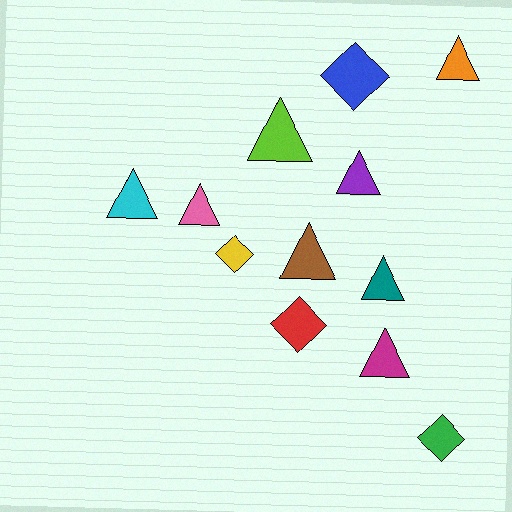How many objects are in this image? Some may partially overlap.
There are 12 objects.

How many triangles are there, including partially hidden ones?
There are 8 triangles.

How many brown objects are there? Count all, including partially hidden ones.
There is 1 brown object.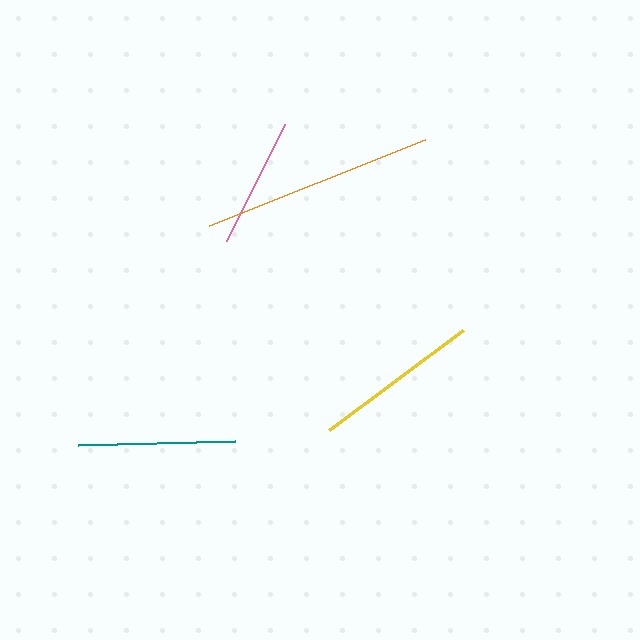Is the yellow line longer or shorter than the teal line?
The yellow line is longer than the teal line.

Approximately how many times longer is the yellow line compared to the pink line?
The yellow line is approximately 1.3 times the length of the pink line.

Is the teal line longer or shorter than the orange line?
The orange line is longer than the teal line.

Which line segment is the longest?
The orange line is the longest at approximately 232 pixels.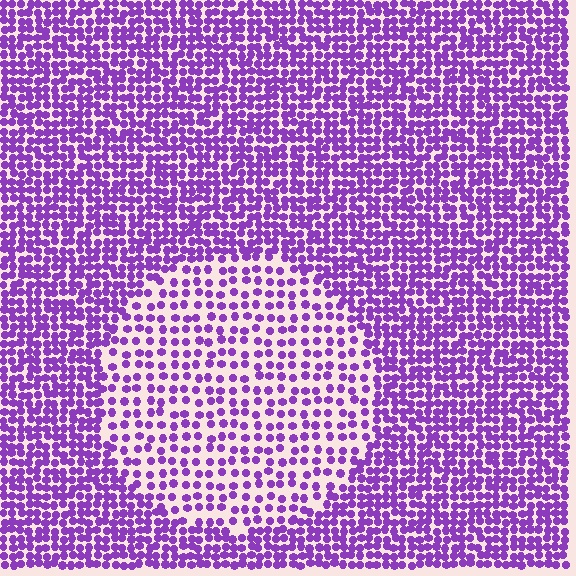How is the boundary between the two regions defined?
The boundary is defined by a change in element density (approximately 2.0x ratio). All elements are the same color, size, and shape.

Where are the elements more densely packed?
The elements are more densely packed outside the circle boundary.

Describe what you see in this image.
The image contains small purple elements arranged at two different densities. A circle-shaped region is visible where the elements are less densely packed than the surrounding area.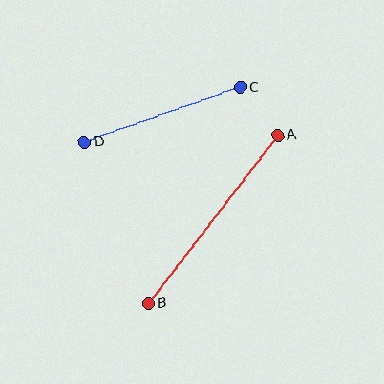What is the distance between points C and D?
The distance is approximately 165 pixels.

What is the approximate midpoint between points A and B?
The midpoint is at approximately (213, 219) pixels.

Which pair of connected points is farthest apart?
Points A and B are farthest apart.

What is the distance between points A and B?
The distance is approximately 212 pixels.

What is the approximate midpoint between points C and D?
The midpoint is at approximately (162, 115) pixels.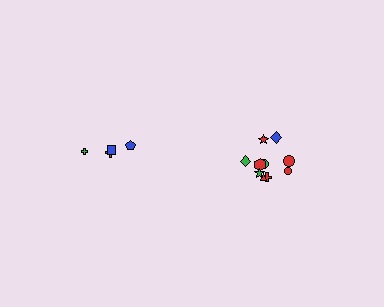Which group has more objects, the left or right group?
The right group.